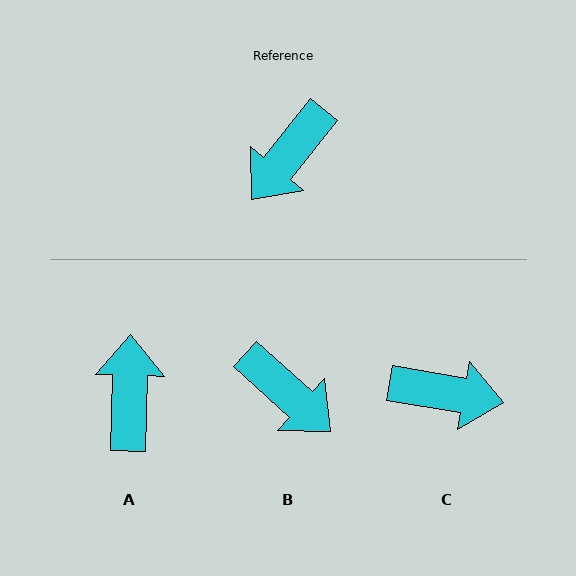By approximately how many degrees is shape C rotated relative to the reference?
Approximately 119 degrees counter-clockwise.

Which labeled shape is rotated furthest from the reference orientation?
A, about 143 degrees away.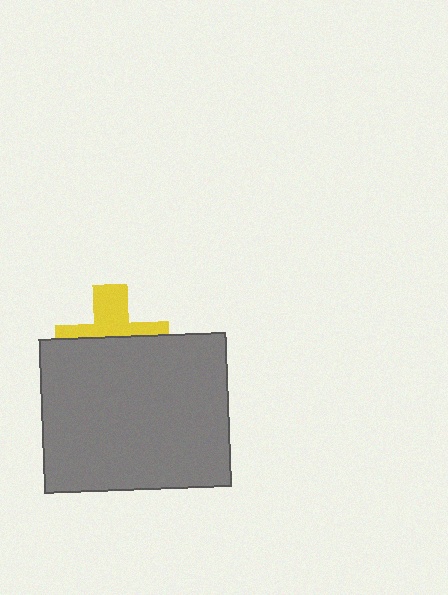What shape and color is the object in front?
The object in front is a gray rectangle.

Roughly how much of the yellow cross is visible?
A small part of it is visible (roughly 41%).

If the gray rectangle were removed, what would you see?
You would see the complete yellow cross.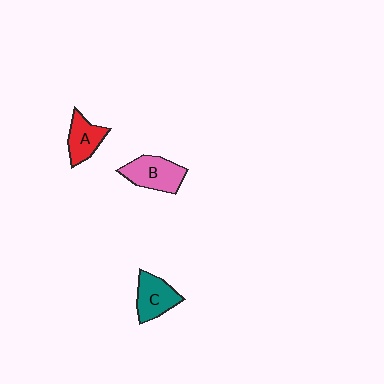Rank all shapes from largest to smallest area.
From largest to smallest: B (pink), C (teal), A (red).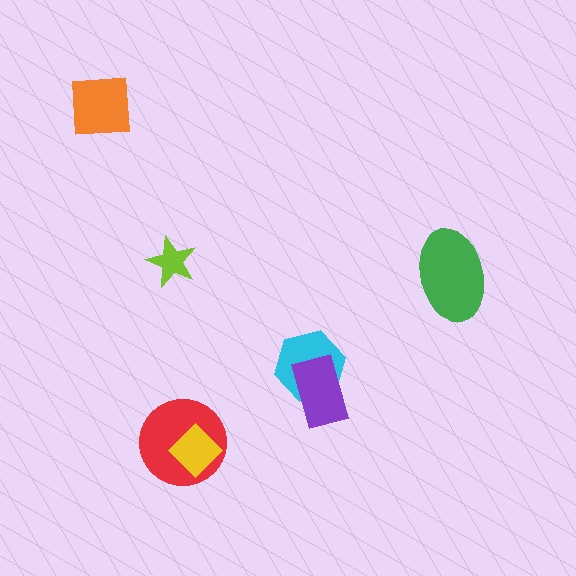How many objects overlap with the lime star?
0 objects overlap with the lime star.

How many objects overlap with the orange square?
0 objects overlap with the orange square.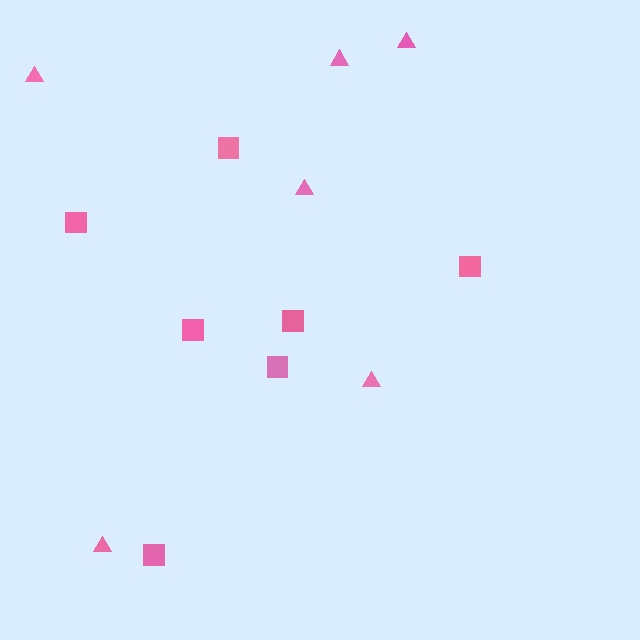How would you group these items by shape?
There are 2 groups: one group of triangles (6) and one group of squares (7).